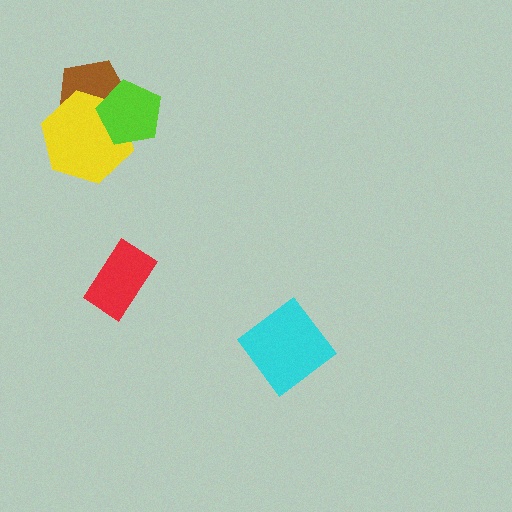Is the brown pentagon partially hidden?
Yes, it is partially covered by another shape.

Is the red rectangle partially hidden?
No, no other shape covers it.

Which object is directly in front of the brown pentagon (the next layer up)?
The yellow hexagon is directly in front of the brown pentagon.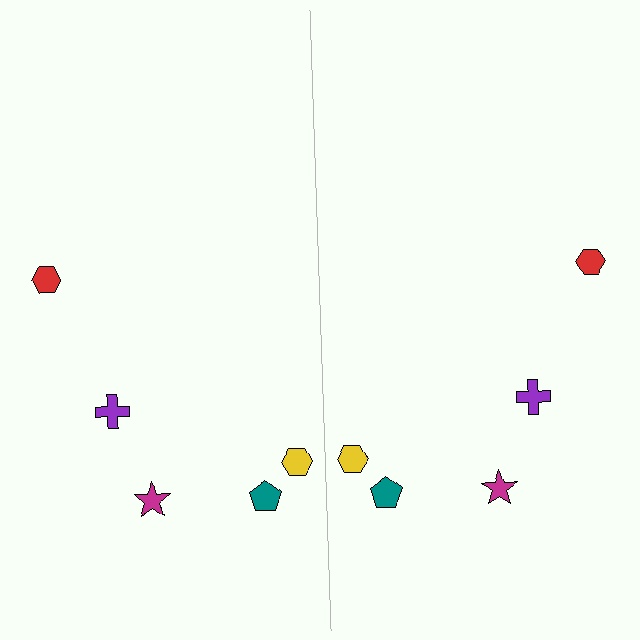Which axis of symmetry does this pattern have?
The pattern has a vertical axis of symmetry running through the center of the image.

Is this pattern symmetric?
Yes, this pattern has bilateral (reflection) symmetry.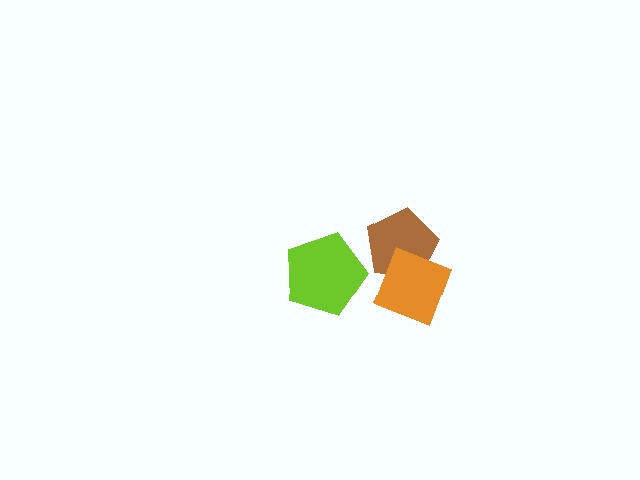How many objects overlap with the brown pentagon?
1 object overlaps with the brown pentagon.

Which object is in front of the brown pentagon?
The orange diamond is in front of the brown pentagon.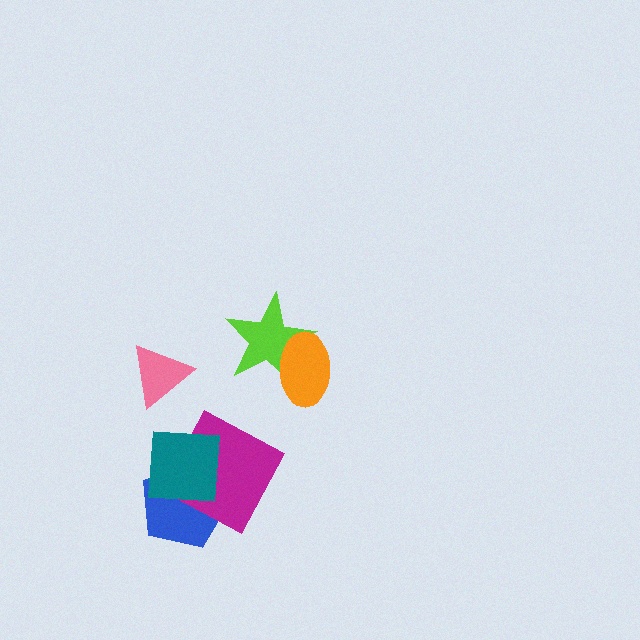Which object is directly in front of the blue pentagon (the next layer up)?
The magenta square is directly in front of the blue pentagon.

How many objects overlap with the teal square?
2 objects overlap with the teal square.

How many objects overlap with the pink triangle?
0 objects overlap with the pink triangle.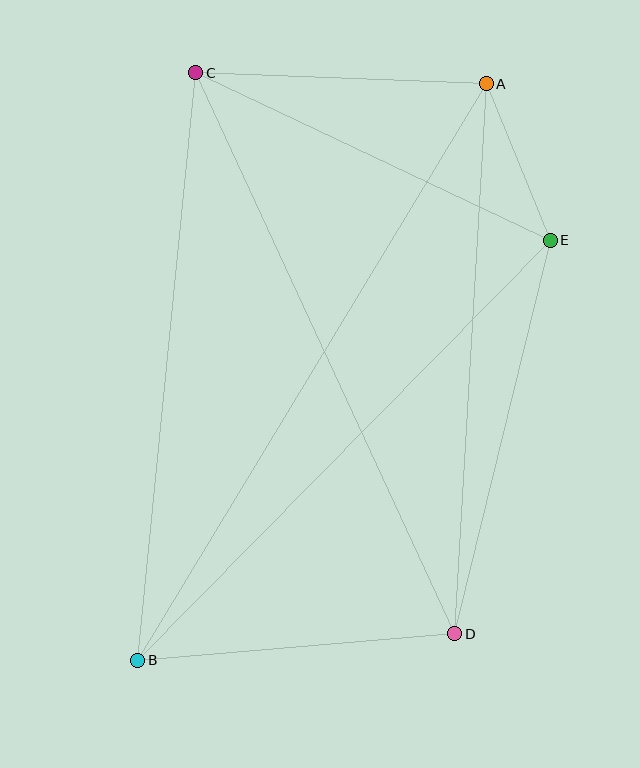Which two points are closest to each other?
Points A and E are closest to each other.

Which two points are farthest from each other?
Points A and B are farthest from each other.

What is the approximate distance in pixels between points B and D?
The distance between B and D is approximately 318 pixels.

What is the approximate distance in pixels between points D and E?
The distance between D and E is approximately 405 pixels.